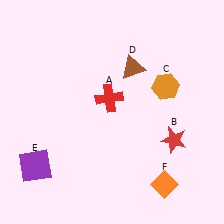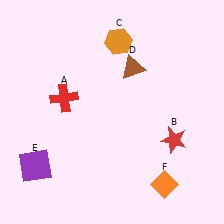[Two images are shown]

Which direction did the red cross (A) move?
The red cross (A) moved left.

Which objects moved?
The objects that moved are: the red cross (A), the orange hexagon (C).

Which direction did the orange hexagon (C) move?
The orange hexagon (C) moved left.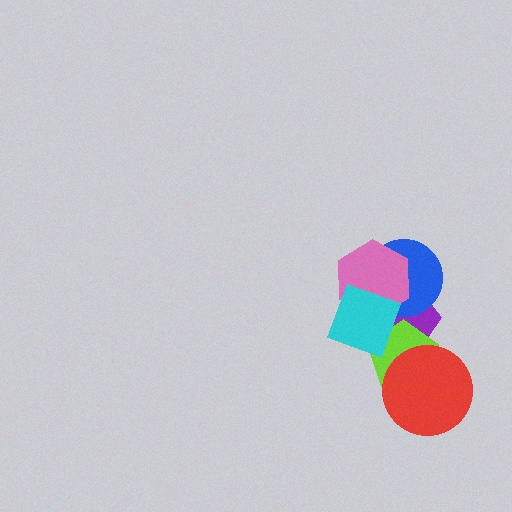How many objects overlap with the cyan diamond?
4 objects overlap with the cyan diamond.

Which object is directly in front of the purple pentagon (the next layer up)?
The lime pentagon is directly in front of the purple pentagon.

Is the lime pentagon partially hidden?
Yes, it is partially covered by another shape.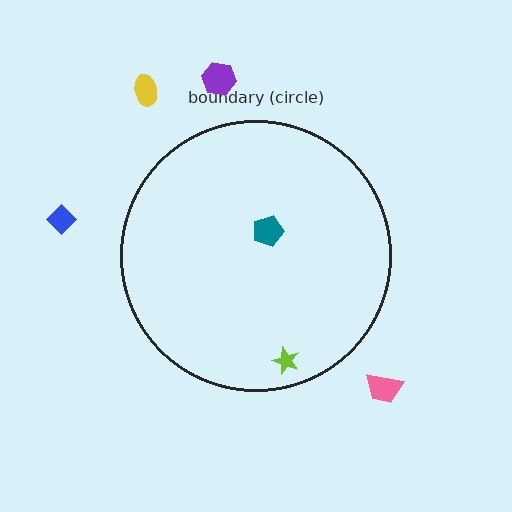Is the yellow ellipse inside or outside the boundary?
Outside.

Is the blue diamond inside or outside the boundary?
Outside.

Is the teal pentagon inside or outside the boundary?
Inside.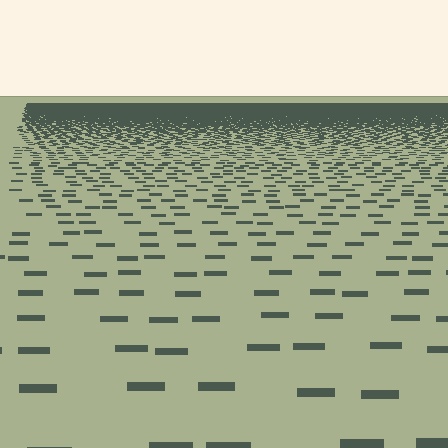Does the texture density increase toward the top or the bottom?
Density increases toward the top.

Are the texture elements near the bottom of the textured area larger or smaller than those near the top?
Larger. Near the bottom, elements are closer to the viewer and appear at a bigger on-screen size.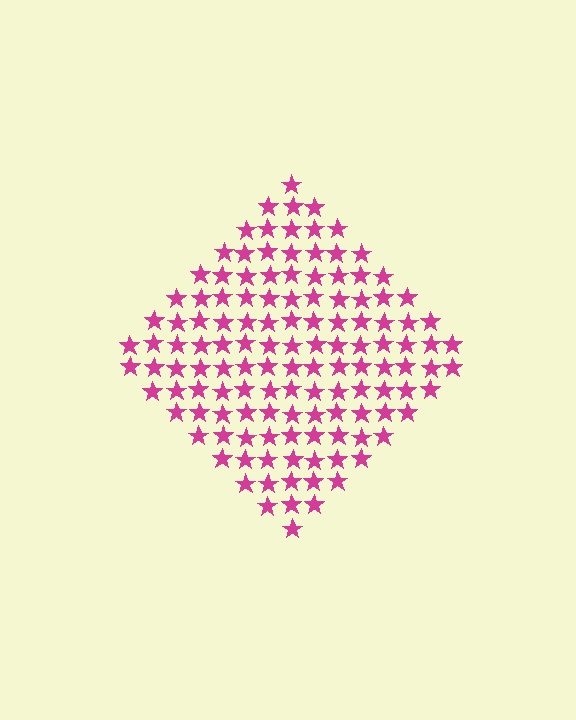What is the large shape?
The large shape is a diamond.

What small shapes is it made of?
It is made of small stars.